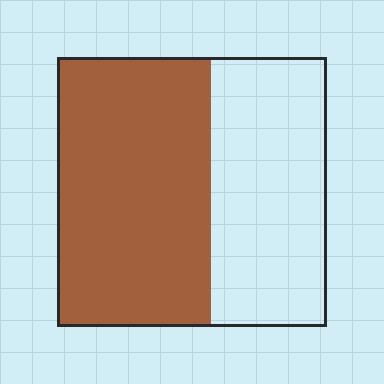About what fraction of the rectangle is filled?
About three fifths (3/5).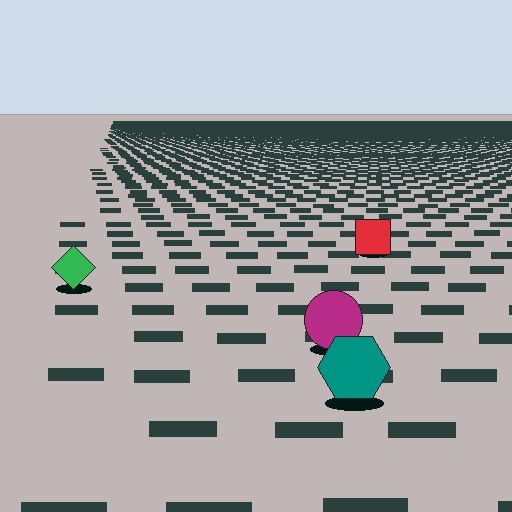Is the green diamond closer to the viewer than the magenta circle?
No. The magenta circle is closer — you can tell from the texture gradient: the ground texture is coarser near it.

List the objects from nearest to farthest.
From nearest to farthest: the teal hexagon, the magenta circle, the green diamond, the red square.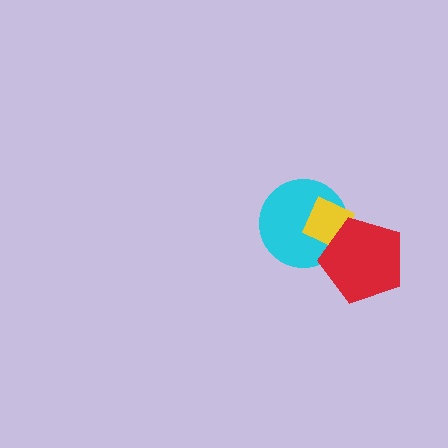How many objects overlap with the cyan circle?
2 objects overlap with the cyan circle.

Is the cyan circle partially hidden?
Yes, it is partially covered by another shape.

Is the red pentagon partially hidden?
No, no other shape covers it.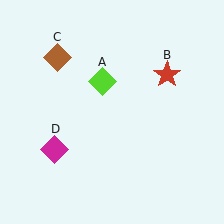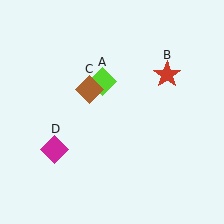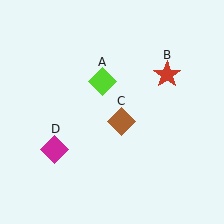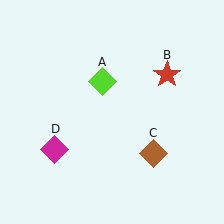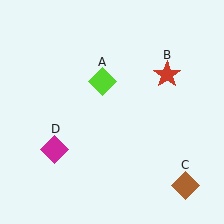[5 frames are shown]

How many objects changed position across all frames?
1 object changed position: brown diamond (object C).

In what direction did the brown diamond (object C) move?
The brown diamond (object C) moved down and to the right.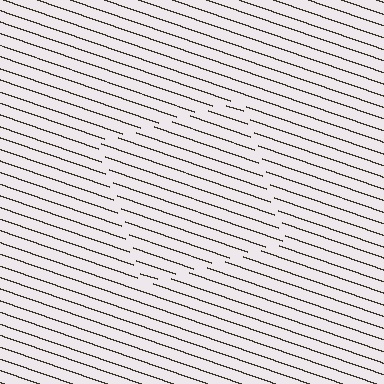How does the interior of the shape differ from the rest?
The interior of the shape contains the same grating, shifted by half a period — the contour is defined by the phase discontinuity where line-ends from the inner and outer gratings abut.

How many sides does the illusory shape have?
4 sides — the line-ends trace a square.